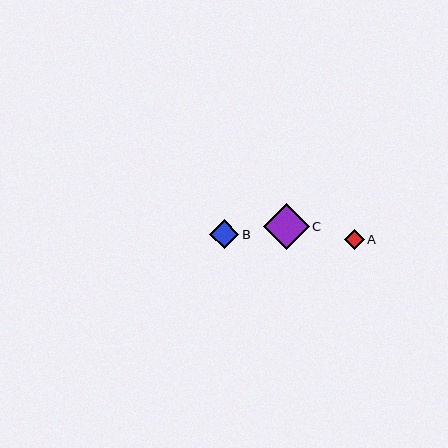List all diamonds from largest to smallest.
From largest to smallest: C, B, A.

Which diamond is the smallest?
Diamond A is the smallest with a size of approximately 20 pixels.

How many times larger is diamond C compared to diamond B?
Diamond C is approximately 1.6 times the size of diamond B.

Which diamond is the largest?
Diamond C is the largest with a size of approximately 46 pixels.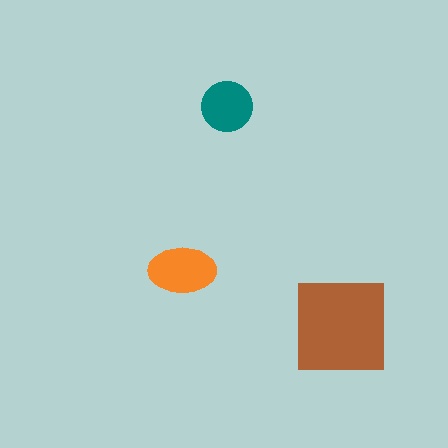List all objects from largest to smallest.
The brown square, the orange ellipse, the teal circle.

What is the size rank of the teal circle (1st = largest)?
3rd.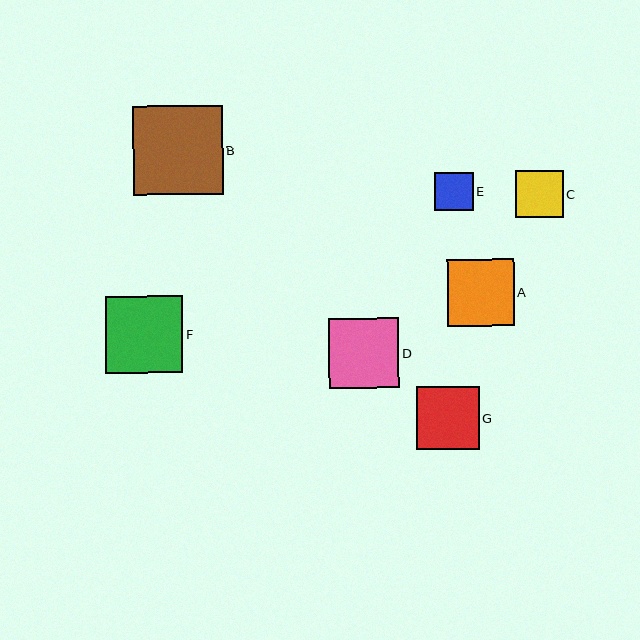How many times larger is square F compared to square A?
Square F is approximately 1.2 times the size of square A.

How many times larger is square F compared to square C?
Square F is approximately 1.6 times the size of square C.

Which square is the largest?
Square B is the largest with a size of approximately 89 pixels.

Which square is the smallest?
Square E is the smallest with a size of approximately 38 pixels.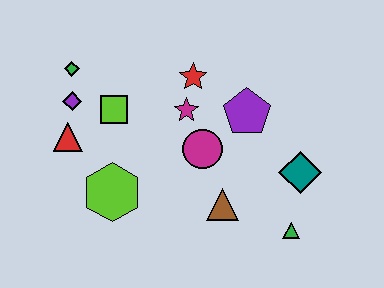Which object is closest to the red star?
The magenta star is closest to the red star.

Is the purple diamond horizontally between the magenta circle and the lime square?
No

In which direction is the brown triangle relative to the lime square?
The brown triangle is to the right of the lime square.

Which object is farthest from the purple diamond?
The green triangle is farthest from the purple diamond.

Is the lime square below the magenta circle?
No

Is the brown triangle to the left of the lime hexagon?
No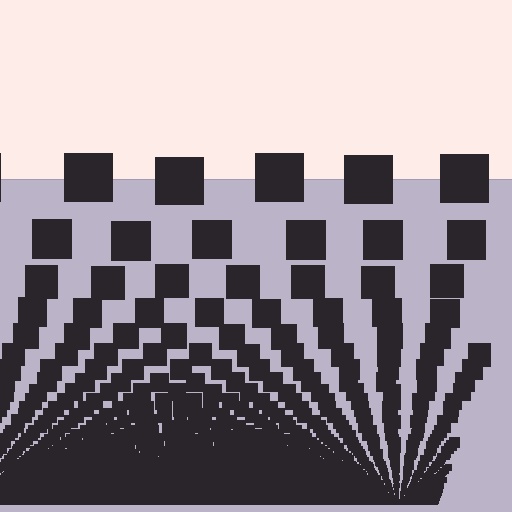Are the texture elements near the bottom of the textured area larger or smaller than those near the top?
Smaller. The gradient is inverted — elements near the bottom are smaller and denser.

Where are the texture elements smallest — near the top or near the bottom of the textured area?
Near the bottom.